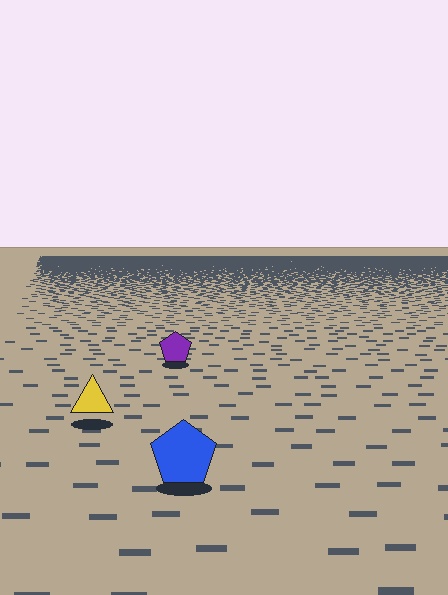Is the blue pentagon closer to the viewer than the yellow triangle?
Yes. The blue pentagon is closer — you can tell from the texture gradient: the ground texture is coarser near it.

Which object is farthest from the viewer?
The purple pentagon is farthest from the viewer. It appears smaller and the ground texture around it is denser.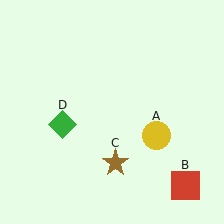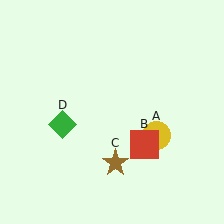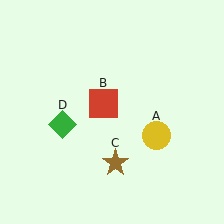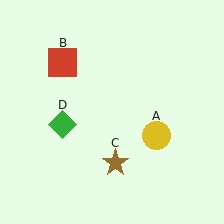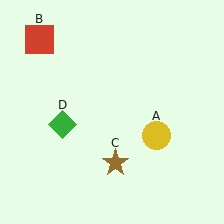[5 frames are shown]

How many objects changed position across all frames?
1 object changed position: red square (object B).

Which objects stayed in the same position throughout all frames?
Yellow circle (object A) and brown star (object C) and green diamond (object D) remained stationary.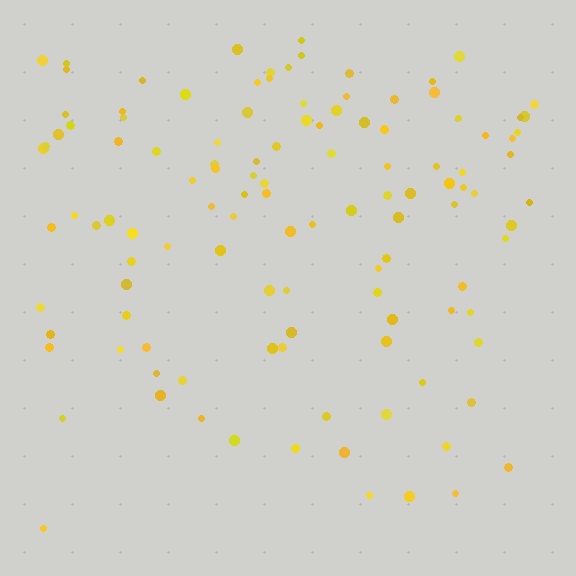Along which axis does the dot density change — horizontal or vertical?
Vertical.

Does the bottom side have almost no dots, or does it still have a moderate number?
Still a moderate number, just noticeably fewer than the top.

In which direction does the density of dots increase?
From bottom to top, with the top side densest.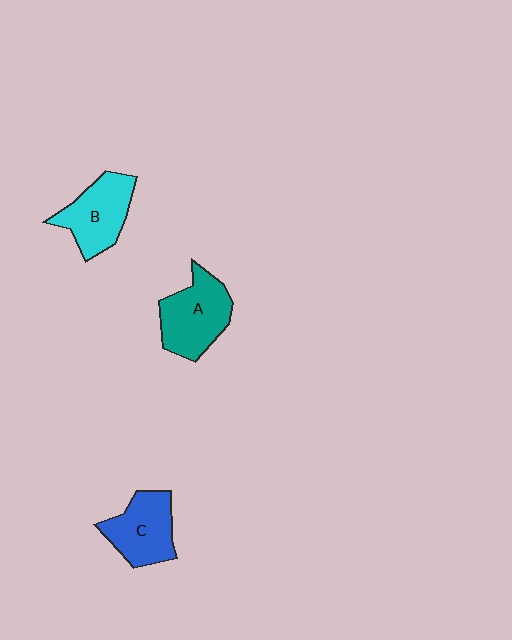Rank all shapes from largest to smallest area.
From largest to smallest: A (teal), B (cyan), C (blue).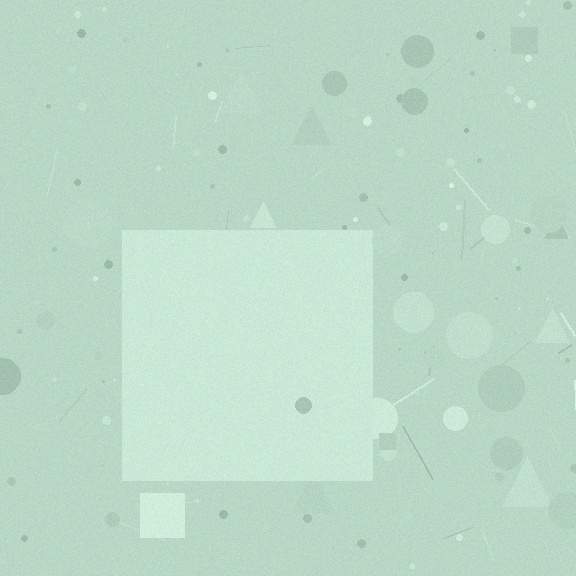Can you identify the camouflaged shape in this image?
The camouflaged shape is a square.